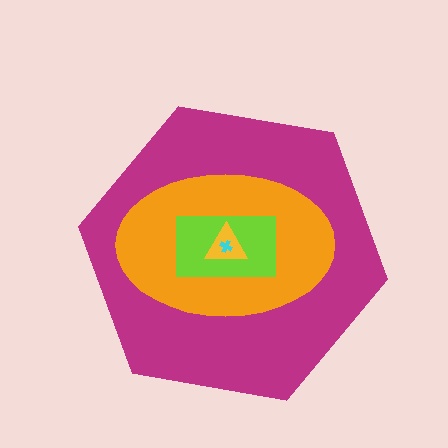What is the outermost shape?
The magenta hexagon.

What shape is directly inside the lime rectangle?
The yellow triangle.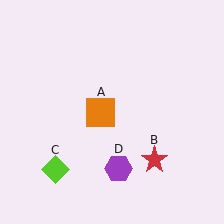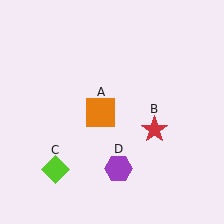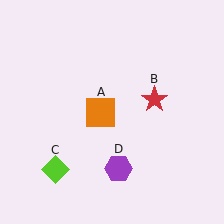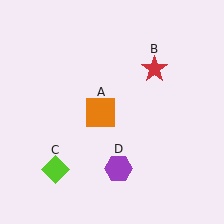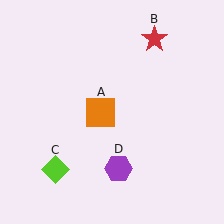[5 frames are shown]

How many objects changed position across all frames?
1 object changed position: red star (object B).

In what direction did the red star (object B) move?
The red star (object B) moved up.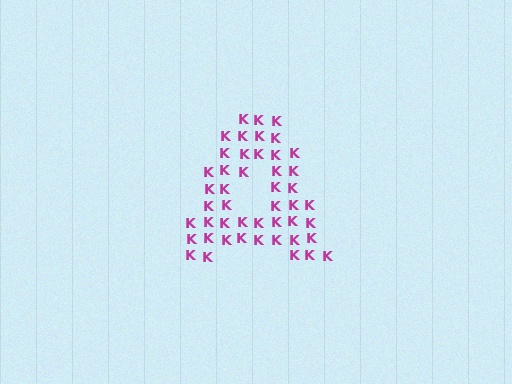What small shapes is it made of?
It is made of small letter K's.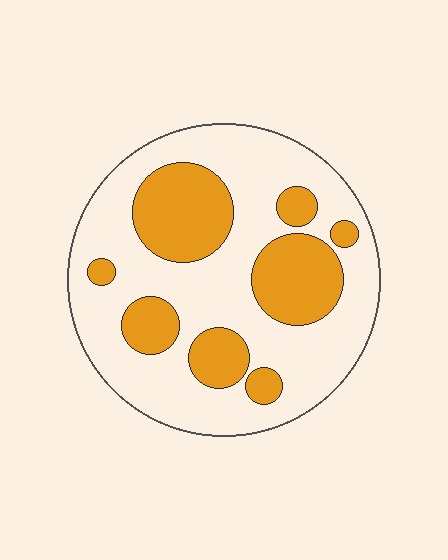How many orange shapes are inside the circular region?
8.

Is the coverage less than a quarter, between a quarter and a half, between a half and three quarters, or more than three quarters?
Between a quarter and a half.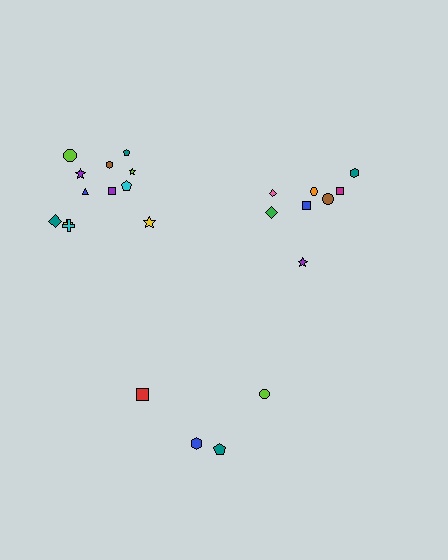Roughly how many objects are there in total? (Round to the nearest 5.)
Roughly 25 objects in total.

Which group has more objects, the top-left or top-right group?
The top-left group.